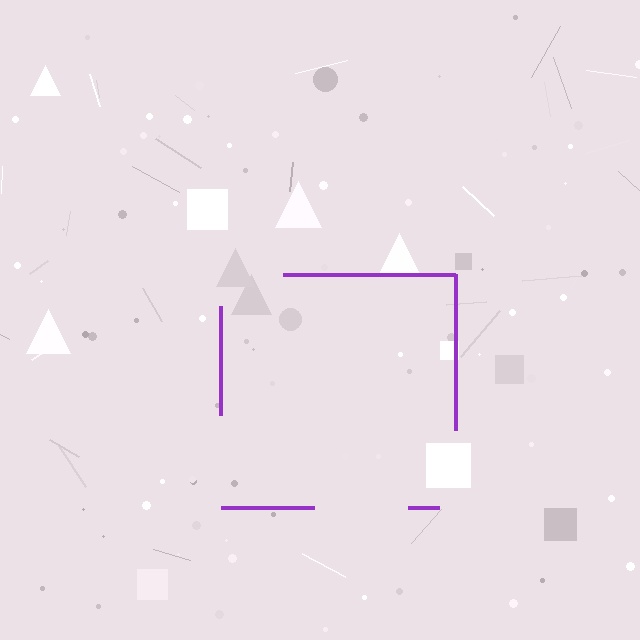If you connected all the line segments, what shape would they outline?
They would outline a square.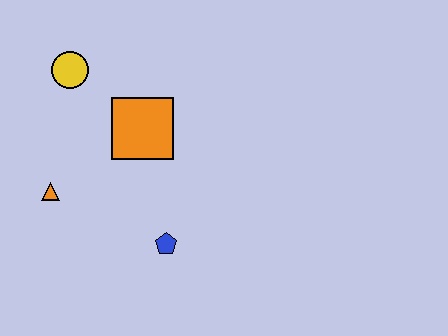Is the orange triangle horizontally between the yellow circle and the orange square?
No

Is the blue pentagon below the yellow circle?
Yes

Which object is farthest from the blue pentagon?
The yellow circle is farthest from the blue pentagon.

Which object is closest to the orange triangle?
The orange square is closest to the orange triangle.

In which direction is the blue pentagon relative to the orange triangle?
The blue pentagon is to the right of the orange triangle.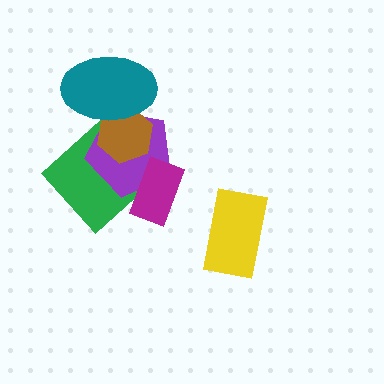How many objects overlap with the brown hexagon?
3 objects overlap with the brown hexagon.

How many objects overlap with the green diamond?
3 objects overlap with the green diamond.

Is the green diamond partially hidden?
Yes, it is partially covered by another shape.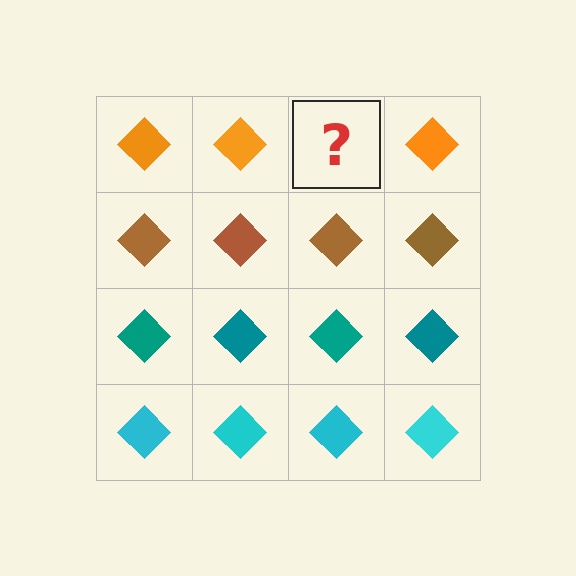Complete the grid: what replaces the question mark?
The question mark should be replaced with an orange diamond.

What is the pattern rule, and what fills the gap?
The rule is that each row has a consistent color. The gap should be filled with an orange diamond.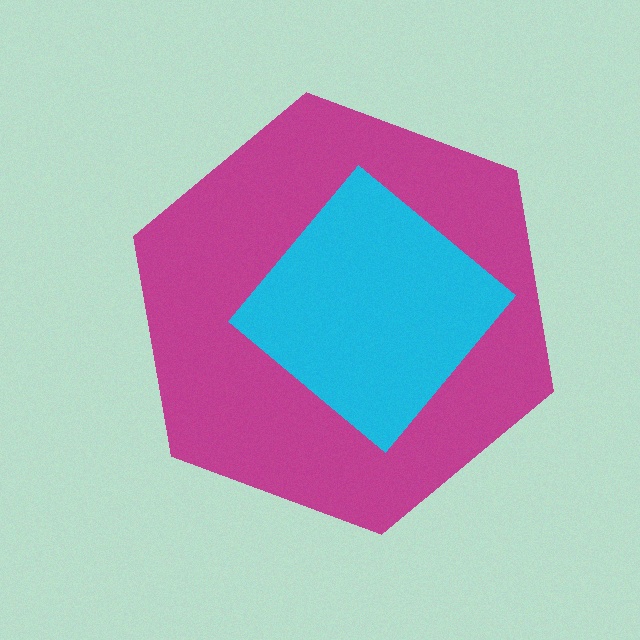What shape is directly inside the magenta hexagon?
The cyan diamond.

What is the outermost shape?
The magenta hexagon.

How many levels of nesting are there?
2.